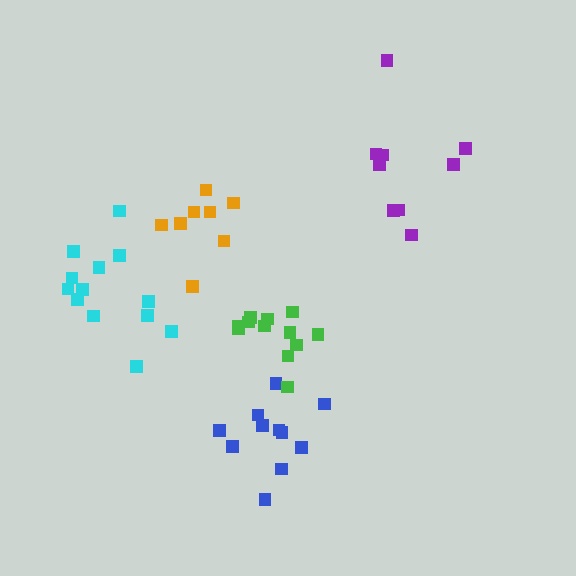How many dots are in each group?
Group 1: 11 dots, Group 2: 9 dots, Group 3: 8 dots, Group 4: 12 dots, Group 5: 13 dots (53 total).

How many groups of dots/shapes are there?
There are 5 groups.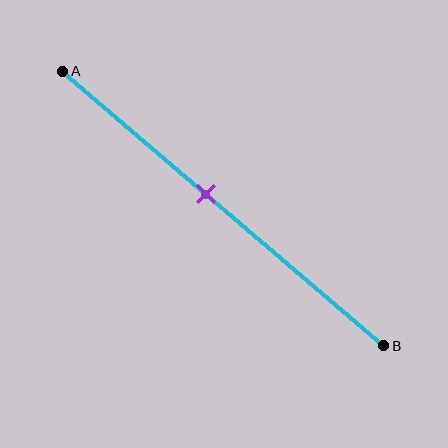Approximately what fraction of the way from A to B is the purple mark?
The purple mark is approximately 45% of the way from A to B.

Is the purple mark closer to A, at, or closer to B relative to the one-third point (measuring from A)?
The purple mark is closer to point B than the one-third point of segment AB.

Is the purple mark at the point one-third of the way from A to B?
No, the mark is at about 45% from A, not at the 33% one-third point.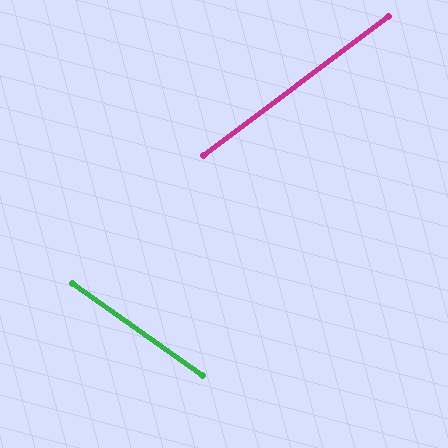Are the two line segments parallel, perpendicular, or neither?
Neither parallel nor perpendicular — they differ by about 72°.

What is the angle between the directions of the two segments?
Approximately 72 degrees.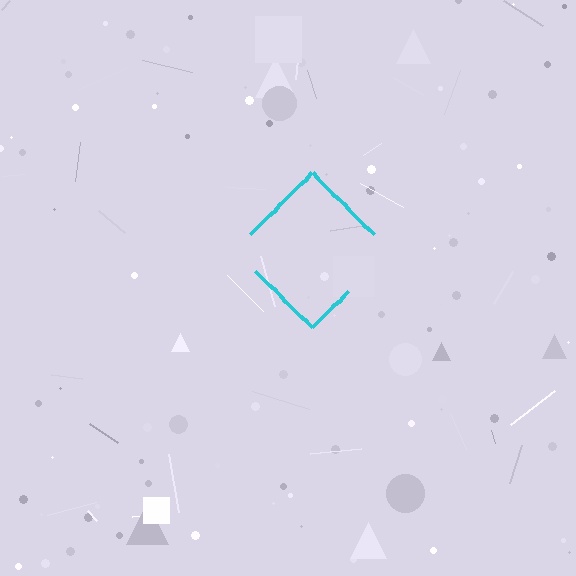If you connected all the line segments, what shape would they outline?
They would outline a diamond.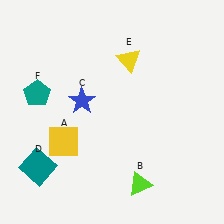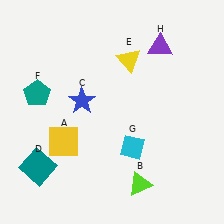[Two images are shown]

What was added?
A cyan diamond (G), a purple triangle (H) were added in Image 2.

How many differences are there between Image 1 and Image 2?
There are 2 differences between the two images.